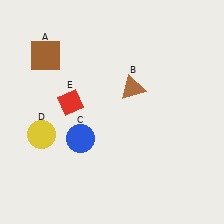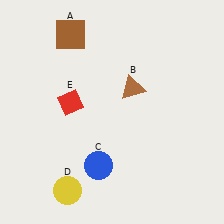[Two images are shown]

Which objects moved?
The objects that moved are: the brown square (A), the blue circle (C), the yellow circle (D).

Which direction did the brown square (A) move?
The brown square (A) moved right.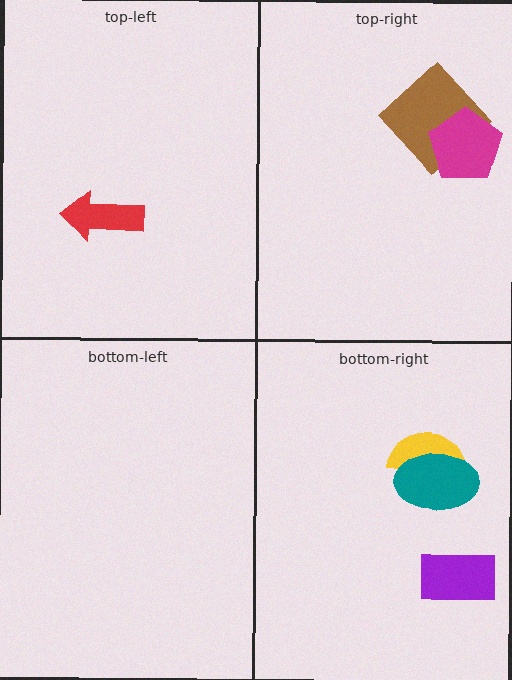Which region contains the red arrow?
The top-left region.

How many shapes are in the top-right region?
2.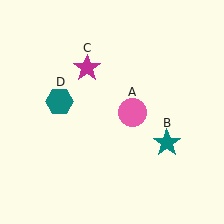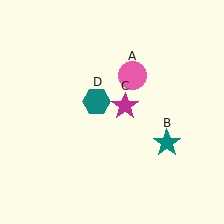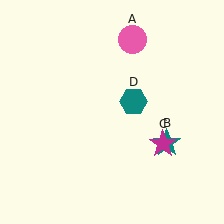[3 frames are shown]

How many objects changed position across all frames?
3 objects changed position: pink circle (object A), magenta star (object C), teal hexagon (object D).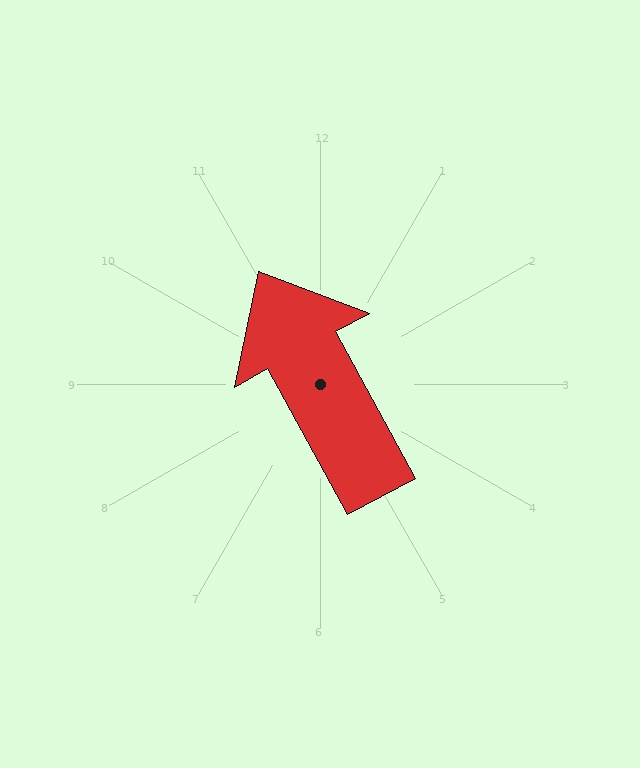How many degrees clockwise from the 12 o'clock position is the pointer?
Approximately 331 degrees.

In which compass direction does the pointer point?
Northwest.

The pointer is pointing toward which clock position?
Roughly 11 o'clock.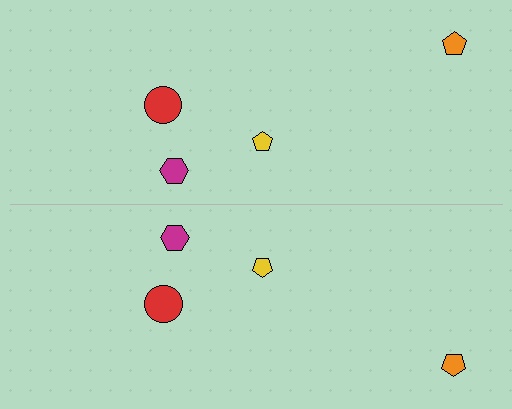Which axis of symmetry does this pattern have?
The pattern has a horizontal axis of symmetry running through the center of the image.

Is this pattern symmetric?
Yes, this pattern has bilateral (reflection) symmetry.